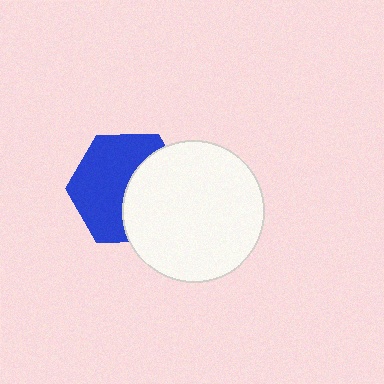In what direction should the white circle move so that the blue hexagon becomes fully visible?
The white circle should move right. That is the shortest direction to clear the overlap and leave the blue hexagon fully visible.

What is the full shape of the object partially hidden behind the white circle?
The partially hidden object is a blue hexagon.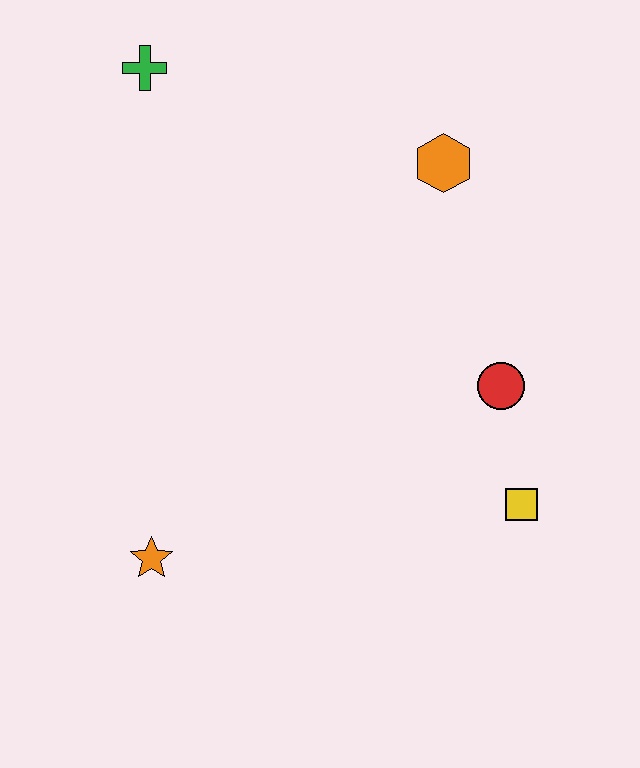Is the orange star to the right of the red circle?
No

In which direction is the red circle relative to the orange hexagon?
The red circle is below the orange hexagon.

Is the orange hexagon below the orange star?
No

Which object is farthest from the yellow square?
The green cross is farthest from the yellow square.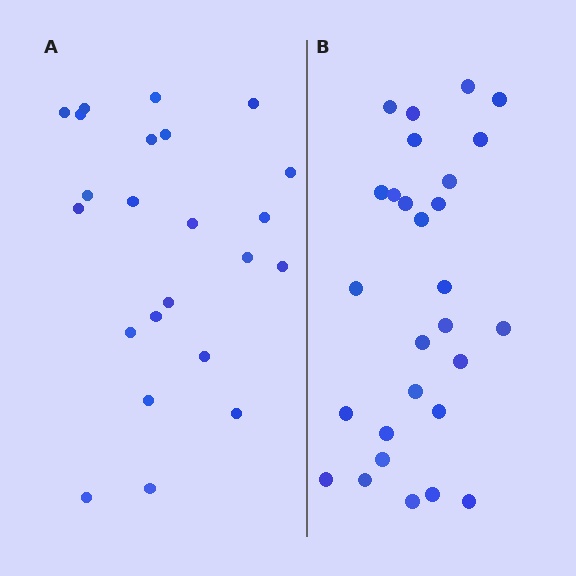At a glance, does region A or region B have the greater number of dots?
Region B (the right region) has more dots.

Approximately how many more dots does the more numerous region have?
Region B has about 5 more dots than region A.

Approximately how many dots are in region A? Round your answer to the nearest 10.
About 20 dots. (The exact count is 23, which rounds to 20.)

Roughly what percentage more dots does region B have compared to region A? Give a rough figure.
About 20% more.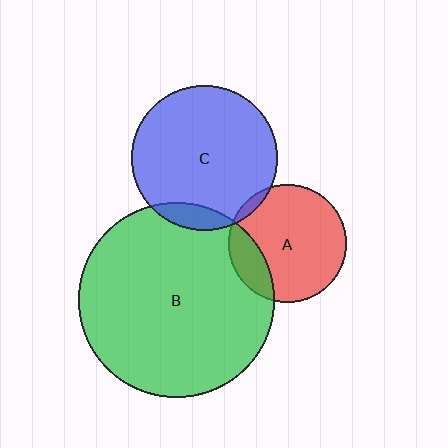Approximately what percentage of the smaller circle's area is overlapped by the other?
Approximately 10%.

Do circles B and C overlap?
Yes.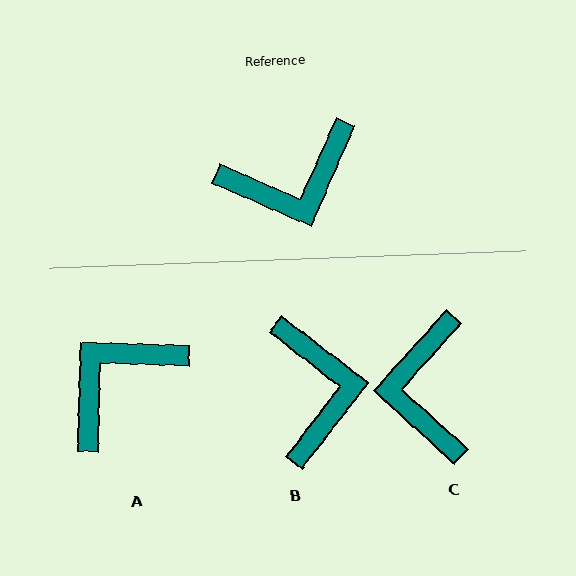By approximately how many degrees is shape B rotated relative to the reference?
Approximately 76 degrees counter-clockwise.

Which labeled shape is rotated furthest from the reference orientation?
A, about 158 degrees away.